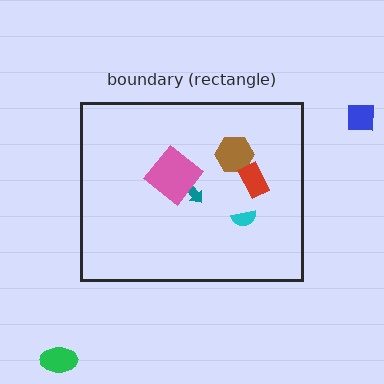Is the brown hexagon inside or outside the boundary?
Inside.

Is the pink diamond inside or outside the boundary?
Inside.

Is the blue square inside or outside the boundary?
Outside.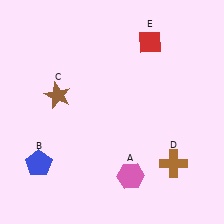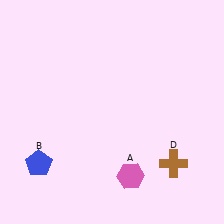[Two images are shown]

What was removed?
The red diamond (E), the brown star (C) were removed in Image 2.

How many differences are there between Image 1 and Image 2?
There are 2 differences between the two images.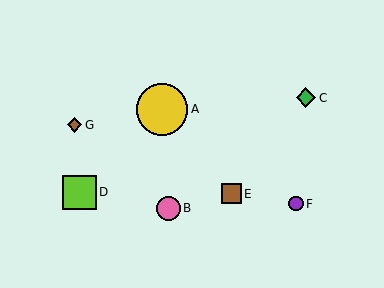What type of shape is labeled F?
Shape F is a purple circle.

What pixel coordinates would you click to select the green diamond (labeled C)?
Click at (306, 98) to select the green diamond C.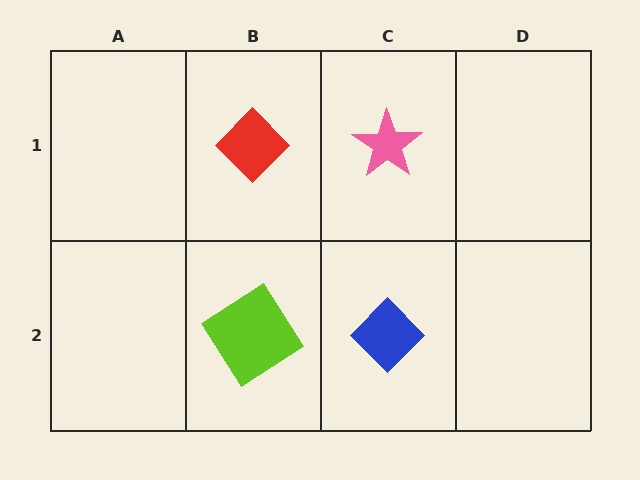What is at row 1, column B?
A red diamond.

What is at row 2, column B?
A lime diamond.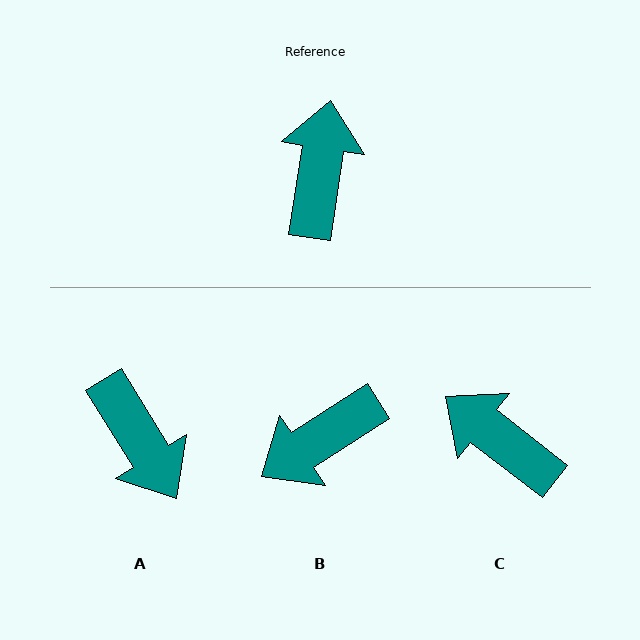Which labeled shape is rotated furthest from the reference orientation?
A, about 140 degrees away.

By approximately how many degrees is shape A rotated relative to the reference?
Approximately 140 degrees clockwise.